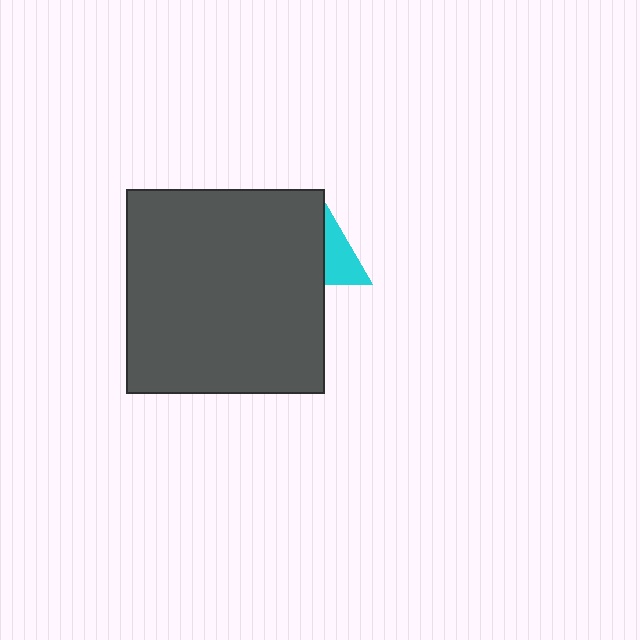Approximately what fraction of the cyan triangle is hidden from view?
Roughly 57% of the cyan triangle is hidden behind the dark gray rectangle.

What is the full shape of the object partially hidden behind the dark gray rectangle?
The partially hidden object is a cyan triangle.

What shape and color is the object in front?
The object in front is a dark gray rectangle.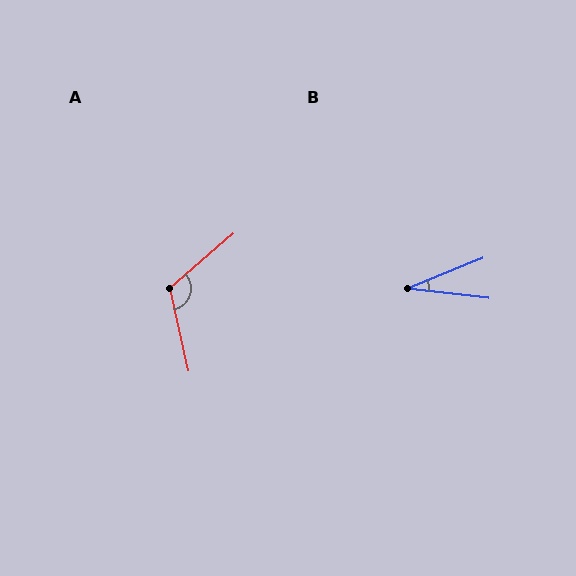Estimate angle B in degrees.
Approximately 28 degrees.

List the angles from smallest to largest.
B (28°), A (118°).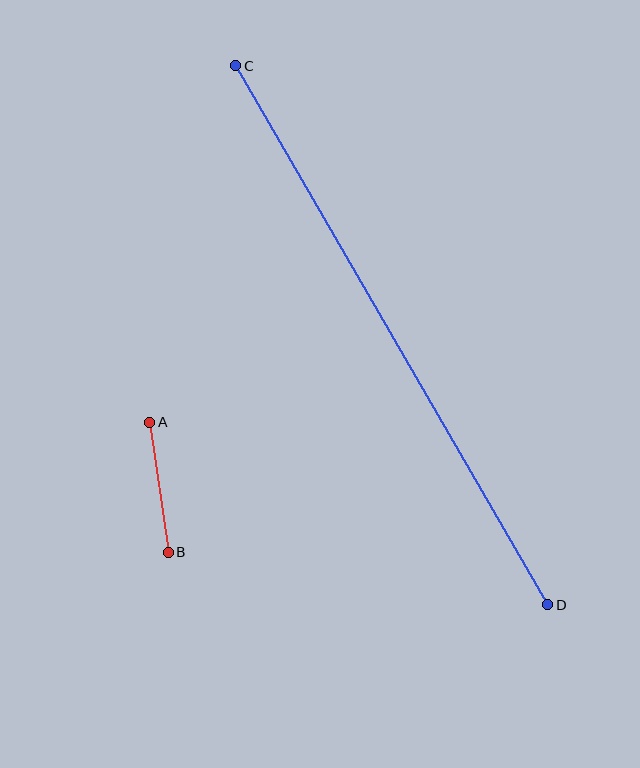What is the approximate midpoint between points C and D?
The midpoint is at approximately (392, 335) pixels.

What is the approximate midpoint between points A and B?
The midpoint is at approximately (159, 487) pixels.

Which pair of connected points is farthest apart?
Points C and D are farthest apart.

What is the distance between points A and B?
The distance is approximately 131 pixels.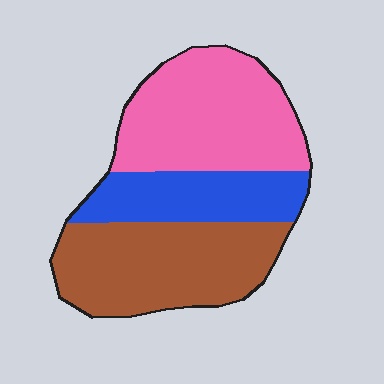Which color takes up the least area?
Blue, at roughly 25%.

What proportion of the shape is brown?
Brown covers about 40% of the shape.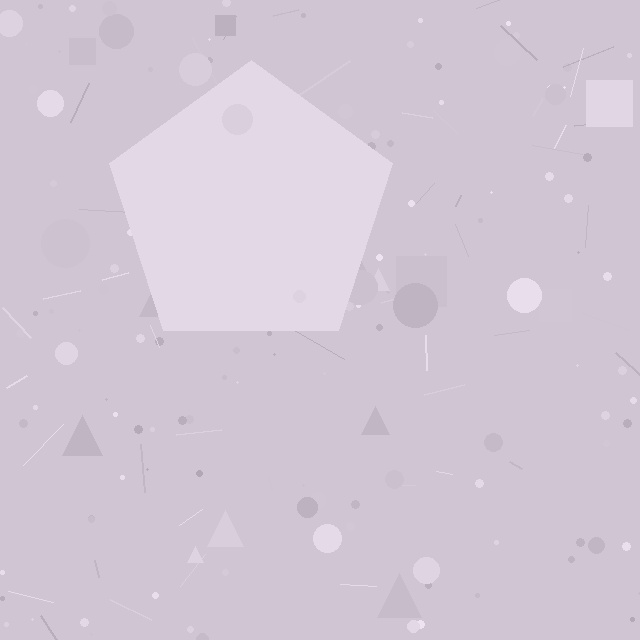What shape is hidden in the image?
A pentagon is hidden in the image.